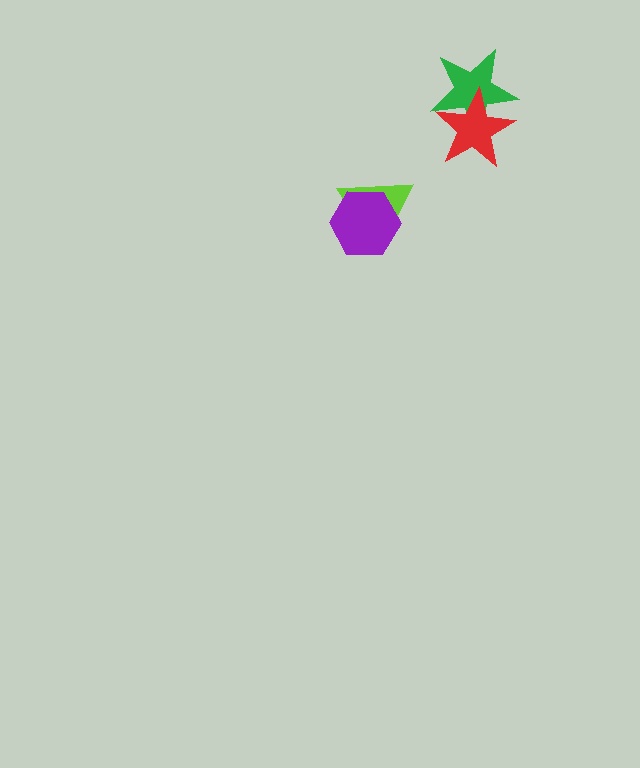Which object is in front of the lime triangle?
The purple hexagon is in front of the lime triangle.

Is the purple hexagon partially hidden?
No, no other shape covers it.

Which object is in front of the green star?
The red star is in front of the green star.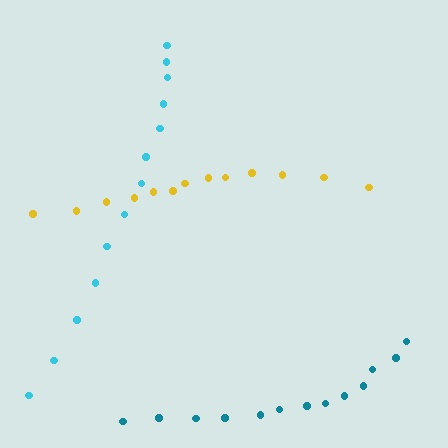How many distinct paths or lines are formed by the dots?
There are 3 distinct paths.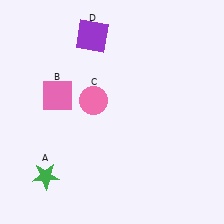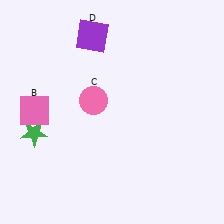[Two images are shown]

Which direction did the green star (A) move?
The green star (A) moved up.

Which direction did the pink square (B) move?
The pink square (B) moved left.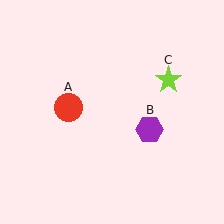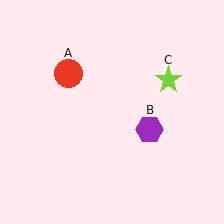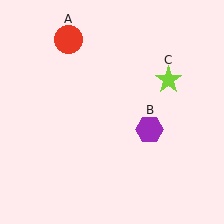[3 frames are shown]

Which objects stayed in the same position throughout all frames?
Purple hexagon (object B) and lime star (object C) remained stationary.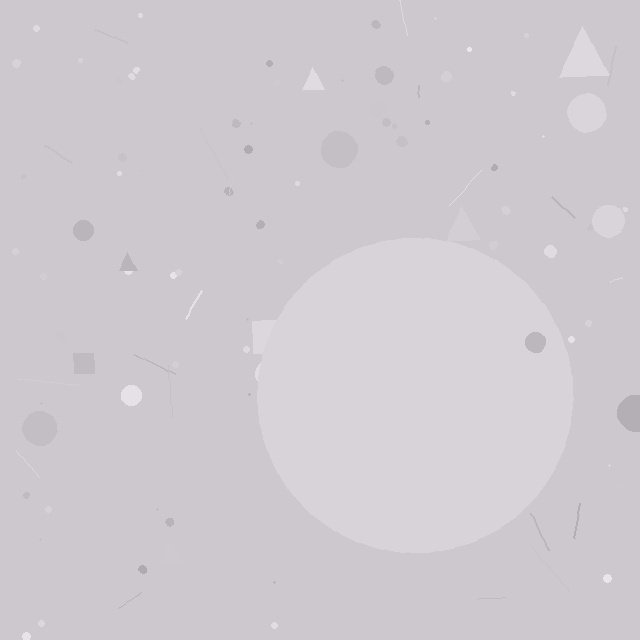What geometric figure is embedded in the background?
A circle is embedded in the background.